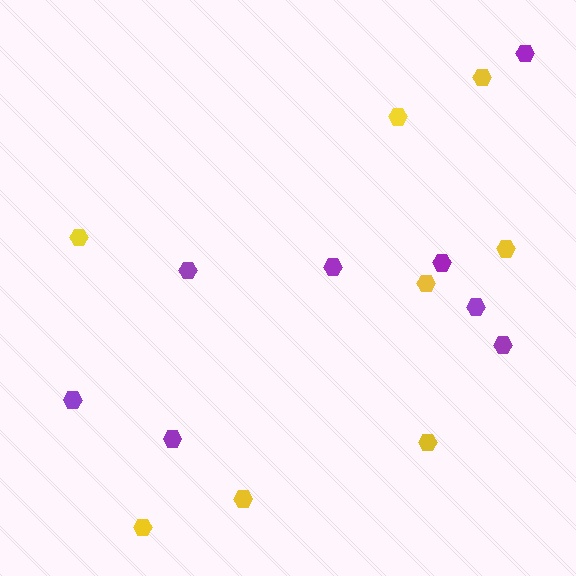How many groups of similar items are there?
There are 2 groups: one group of yellow hexagons (8) and one group of purple hexagons (8).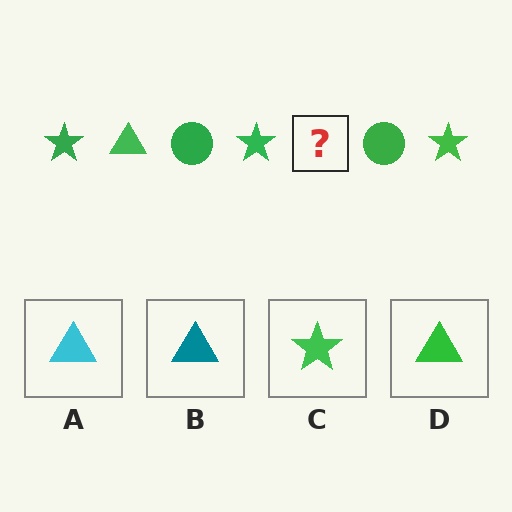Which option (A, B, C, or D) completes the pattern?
D.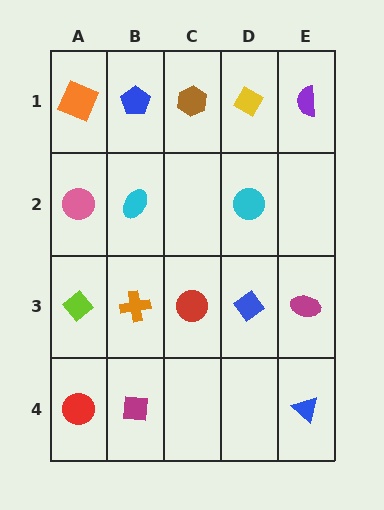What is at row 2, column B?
A cyan ellipse.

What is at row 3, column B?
An orange cross.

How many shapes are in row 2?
3 shapes.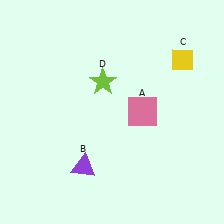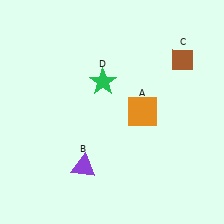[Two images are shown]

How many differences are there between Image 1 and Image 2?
There are 3 differences between the two images.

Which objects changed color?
A changed from pink to orange. C changed from yellow to brown. D changed from lime to green.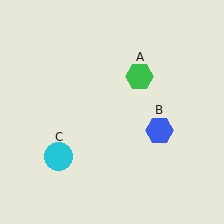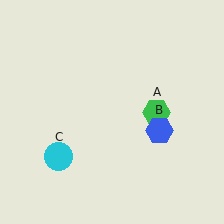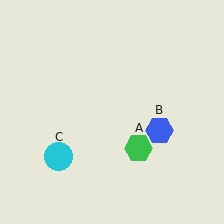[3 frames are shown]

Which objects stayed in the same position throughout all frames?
Blue hexagon (object B) and cyan circle (object C) remained stationary.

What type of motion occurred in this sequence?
The green hexagon (object A) rotated clockwise around the center of the scene.